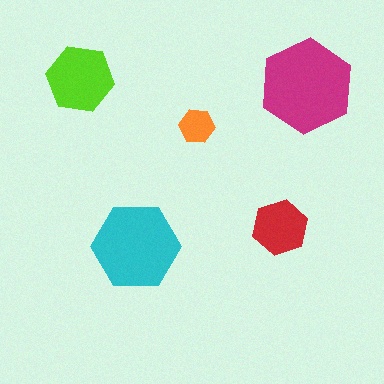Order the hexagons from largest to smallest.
the magenta one, the cyan one, the lime one, the red one, the orange one.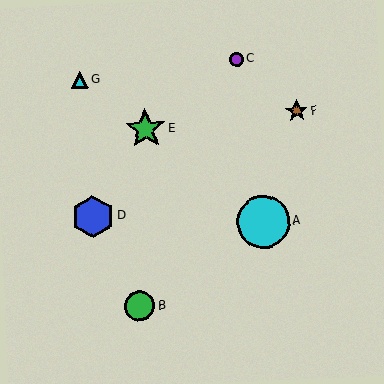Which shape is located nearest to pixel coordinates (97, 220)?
The blue hexagon (labeled D) at (93, 216) is nearest to that location.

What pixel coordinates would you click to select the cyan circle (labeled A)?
Click at (263, 222) to select the cyan circle A.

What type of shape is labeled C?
Shape C is a purple circle.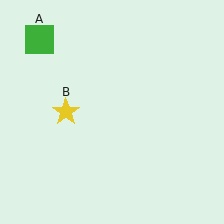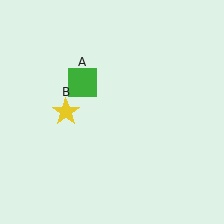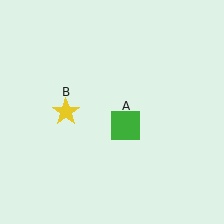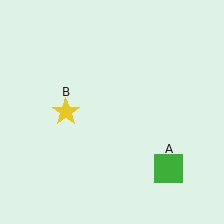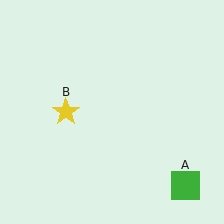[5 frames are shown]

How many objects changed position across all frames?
1 object changed position: green square (object A).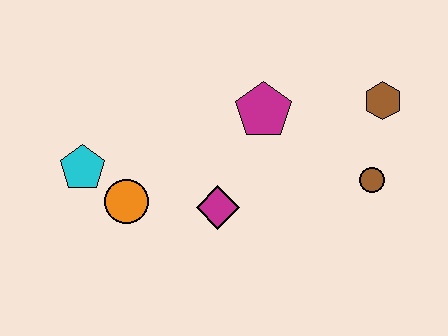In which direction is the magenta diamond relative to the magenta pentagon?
The magenta diamond is below the magenta pentagon.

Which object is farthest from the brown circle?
The cyan pentagon is farthest from the brown circle.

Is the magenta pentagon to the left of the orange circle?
No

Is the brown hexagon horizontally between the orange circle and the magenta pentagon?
No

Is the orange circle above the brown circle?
No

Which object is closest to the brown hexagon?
The brown circle is closest to the brown hexagon.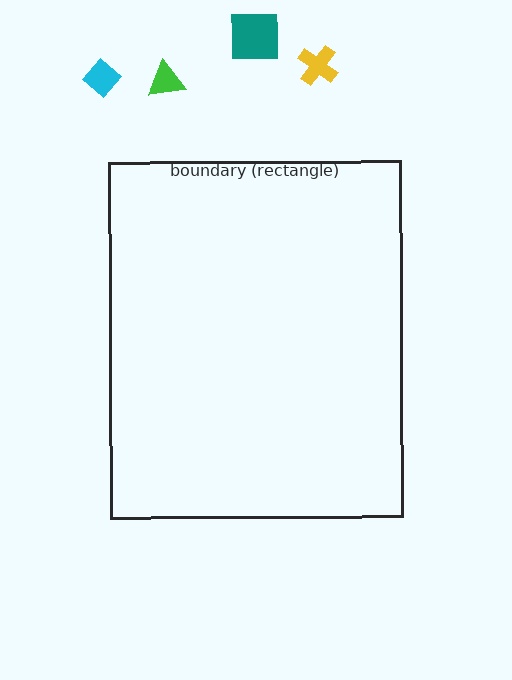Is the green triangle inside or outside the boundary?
Outside.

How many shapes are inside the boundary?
0 inside, 4 outside.